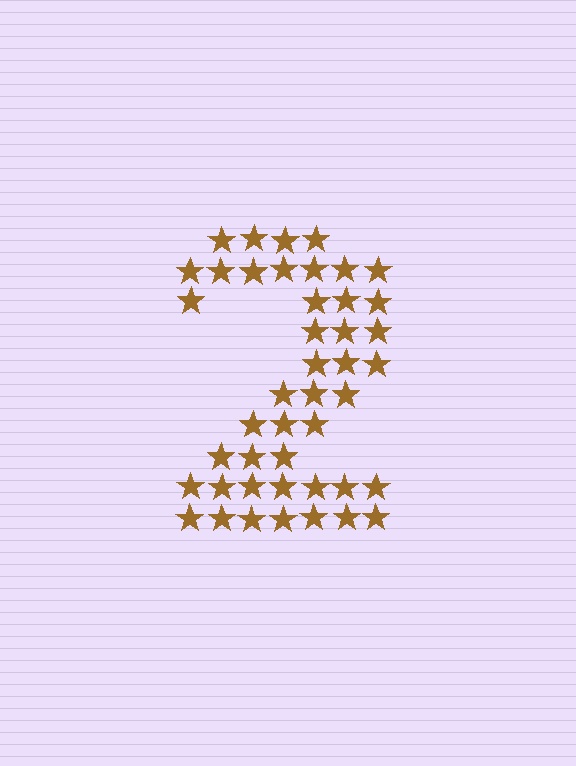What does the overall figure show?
The overall figure shows the digit 2.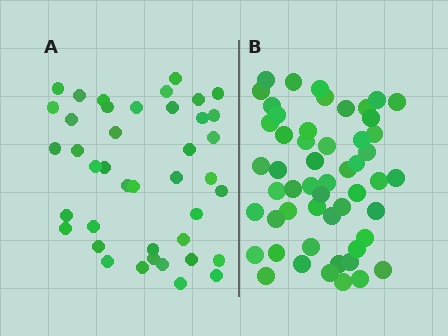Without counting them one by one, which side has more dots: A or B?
Region B (the right region) has more dots.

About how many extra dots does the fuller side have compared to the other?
Region B has roughly 12 or so more dots than region A.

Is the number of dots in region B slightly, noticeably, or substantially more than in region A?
Region B has noticeably more, but not dramatically so. The ratio is roughly 1.3 to 1.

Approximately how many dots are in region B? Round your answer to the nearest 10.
About 50 dots. (The exact count is 53, which rounds to 50.)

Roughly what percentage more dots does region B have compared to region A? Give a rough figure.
About 30% more.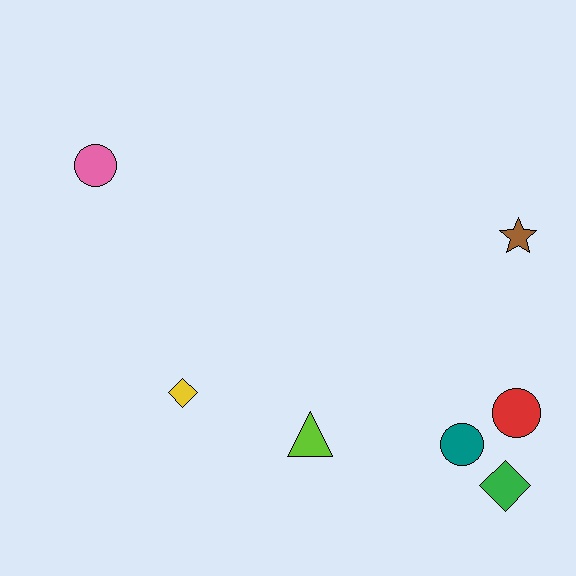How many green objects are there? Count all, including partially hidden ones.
There is 1 green object.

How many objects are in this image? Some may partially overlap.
There are 7 objects.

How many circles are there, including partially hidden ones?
There are 3 circles.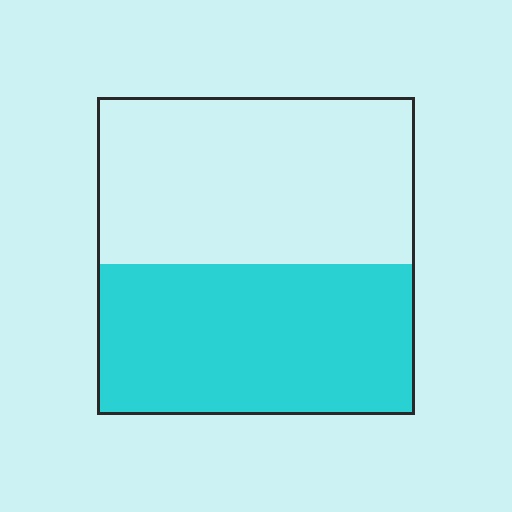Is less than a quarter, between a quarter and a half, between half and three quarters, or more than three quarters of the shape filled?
Between a quarter and a half.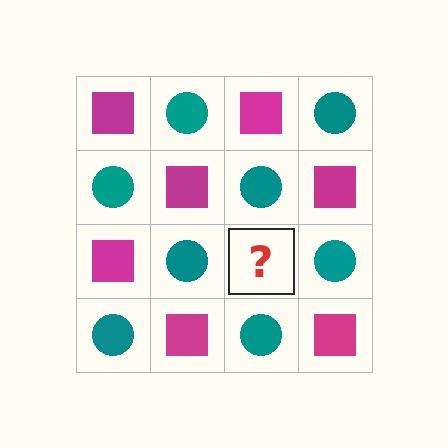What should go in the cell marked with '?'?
The missing cell should contain a magenta square.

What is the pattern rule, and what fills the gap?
The rule is that it alternates magenta square and teal circle in a checkerboard pattern. The gap should be filled with a magenta square.